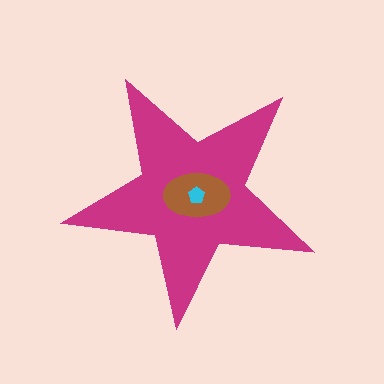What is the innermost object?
The cyan pentagon.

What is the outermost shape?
The magenta star.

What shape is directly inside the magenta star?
The brown ellipse.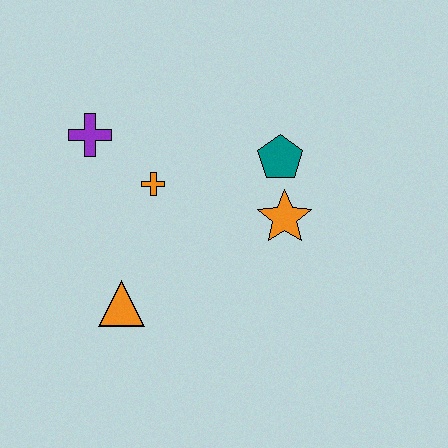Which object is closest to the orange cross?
The purple cross is closest to the orange cross.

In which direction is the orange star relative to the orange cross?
The orange star is to the right of the orange cross.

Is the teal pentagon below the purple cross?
Yes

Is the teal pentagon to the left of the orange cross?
No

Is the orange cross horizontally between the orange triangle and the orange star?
Yes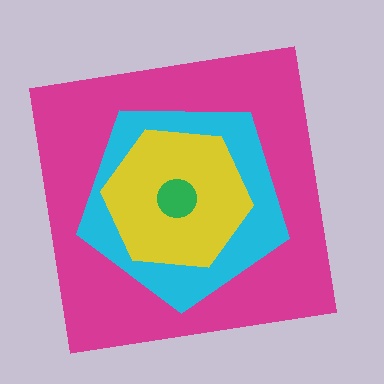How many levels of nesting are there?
4.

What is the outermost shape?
The magenta square.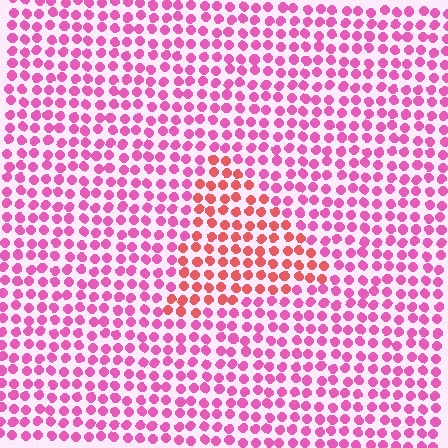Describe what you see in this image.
The image is filled with small pink elements in a uniform arrangement. A triangle-shaped region is visible where the elements are tinted to a slightly different hue, forming a subtle color boundary.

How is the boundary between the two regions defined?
The boundary is defined purely by a slight shift in hue (about 37 degrees). Spacing, size, and orientation are identical on both sides.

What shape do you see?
I see a triangle.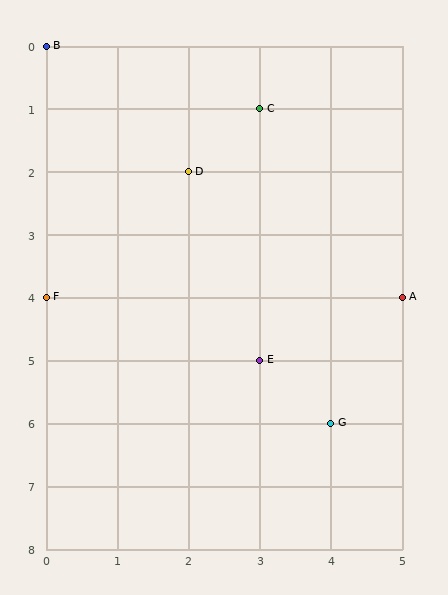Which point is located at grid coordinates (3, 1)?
Point C is at (3, 1).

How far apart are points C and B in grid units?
Points C and B are 3 columns and 1 row apart (about 3.2 grid units diagonally).